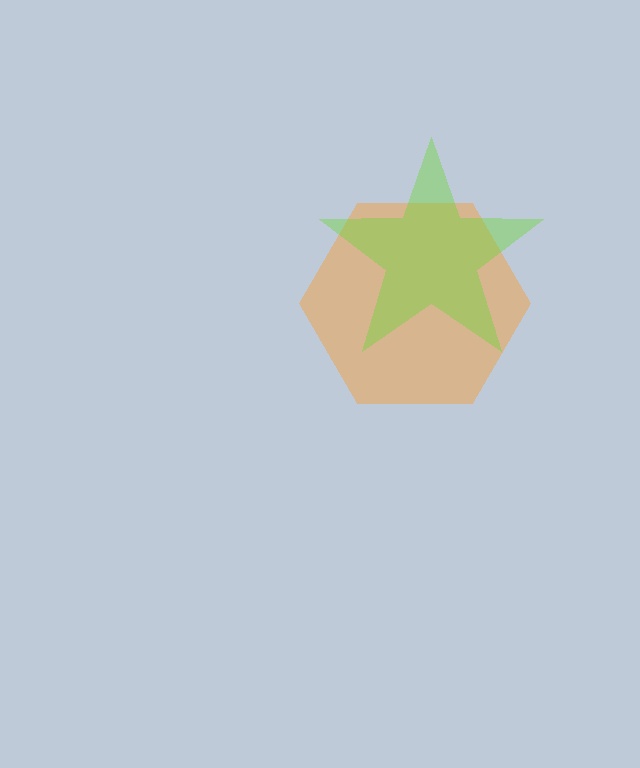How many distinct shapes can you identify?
There are 2 distinct shapes: an orange hexagon, a lime star.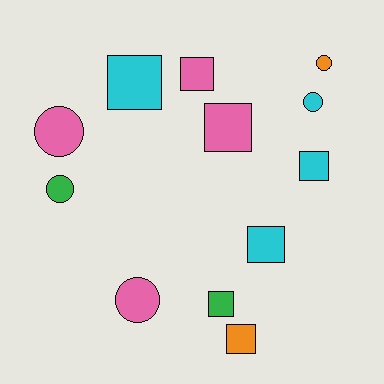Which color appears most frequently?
Cyan, with 4 objects.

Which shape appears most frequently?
Square, with 7 objects.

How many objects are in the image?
There are 12 objects.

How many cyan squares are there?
There are 3 cyan squares.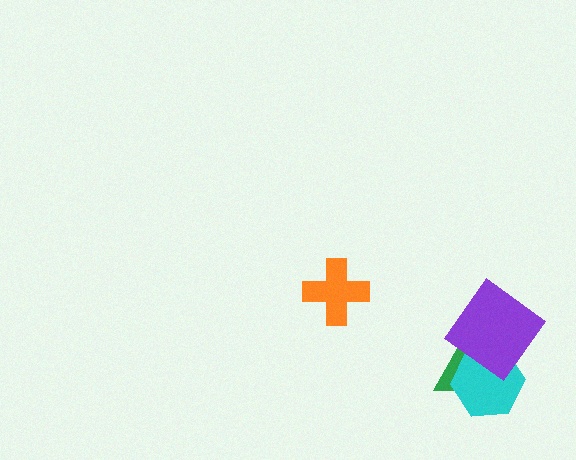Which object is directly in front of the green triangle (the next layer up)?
The cyan hexagon is directly in front of the green triangle.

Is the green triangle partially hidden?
Yes, it is partially covered by another shape.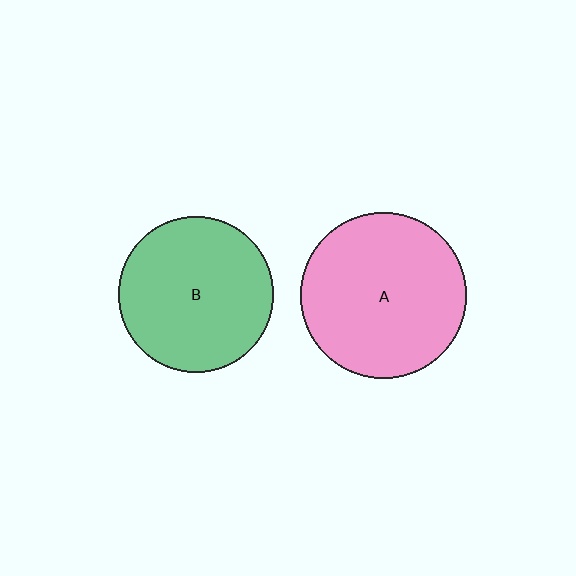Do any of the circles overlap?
No, none of the circles overlap.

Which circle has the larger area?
Circle A (pink).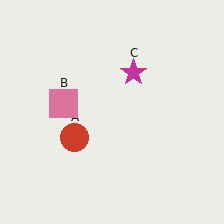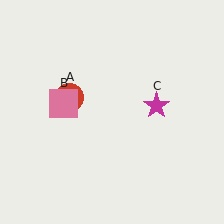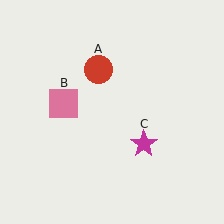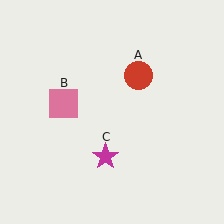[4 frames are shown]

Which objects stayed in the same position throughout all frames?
Pink square (object B) remained stationary.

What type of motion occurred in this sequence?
The red circle (object A), magenta star (object C) rotated clockwise around the center of the scene.